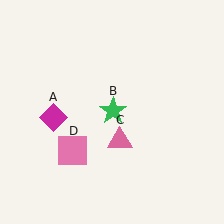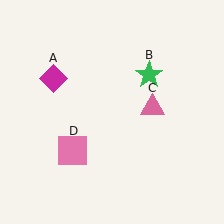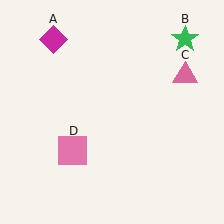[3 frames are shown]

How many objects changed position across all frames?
3 objects changed position: magenta diamond (object A), green star (object B), pink triangle (object C).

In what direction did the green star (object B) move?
The green star (object B) moved up and to the right.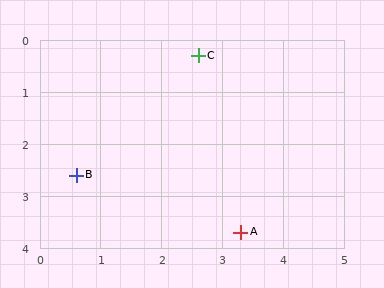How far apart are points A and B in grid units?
Points A and B are about 2.9 grid units apart.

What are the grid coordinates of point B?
Point B is at approximately (0.6, 2.6).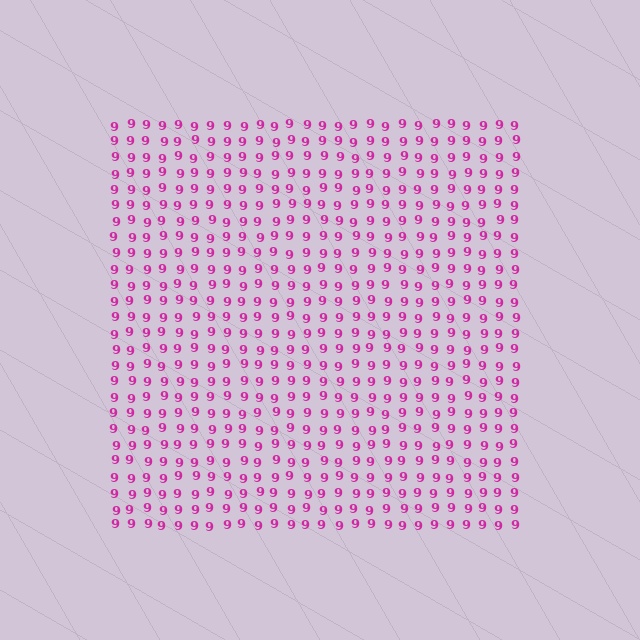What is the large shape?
The large shape is a square.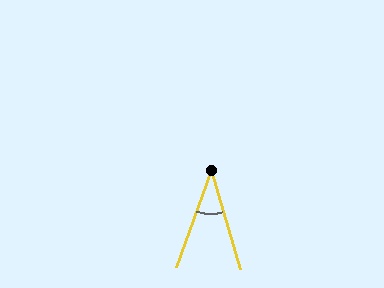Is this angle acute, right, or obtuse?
It is acute.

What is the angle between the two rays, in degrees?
Approximately 36 degrees.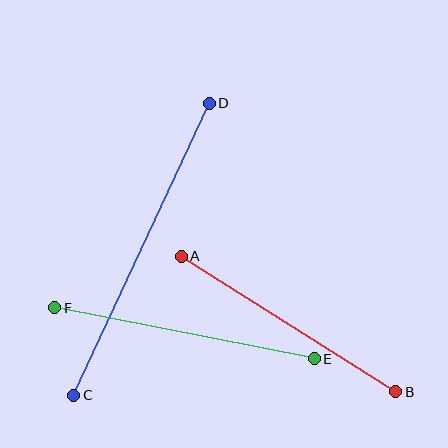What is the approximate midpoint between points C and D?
The midpoint is at approximately (142, 249) pixels.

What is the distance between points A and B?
The distance is approximately 254 pixels.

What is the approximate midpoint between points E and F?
The midpoint is at approximately (184, 333) pixels.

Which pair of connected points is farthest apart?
Points C and D are farthest apart.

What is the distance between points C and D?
The distance is approximately 322 pixels.